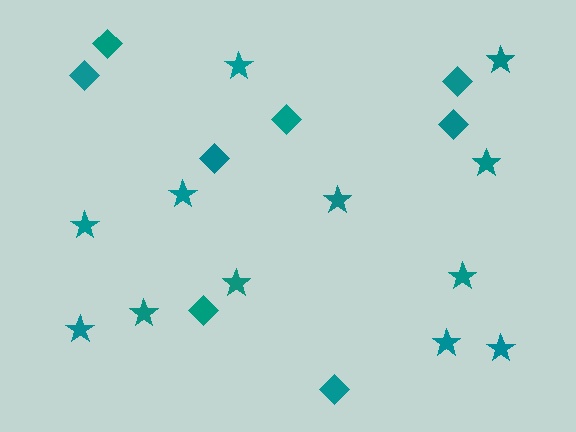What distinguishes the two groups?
There are 2 groups: one group of stars (12) and one group of diamonds (8).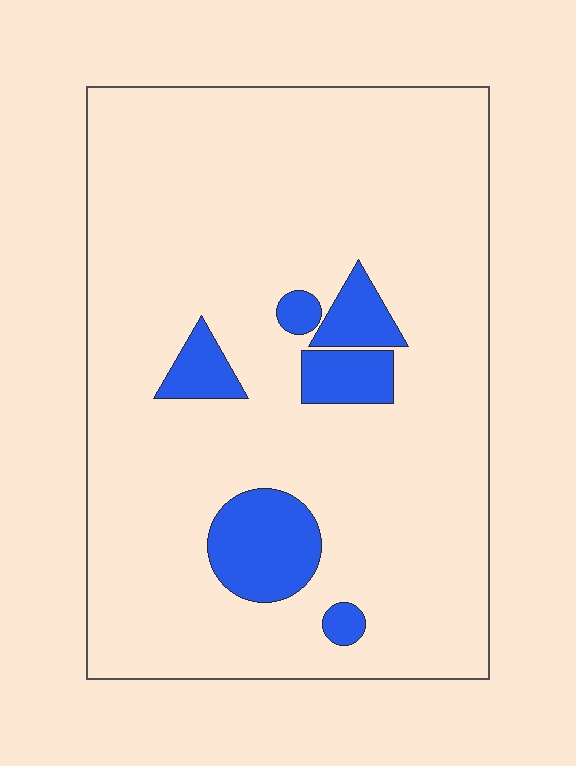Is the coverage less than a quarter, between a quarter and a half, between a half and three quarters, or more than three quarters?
Less than a quarter.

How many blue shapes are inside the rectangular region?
6.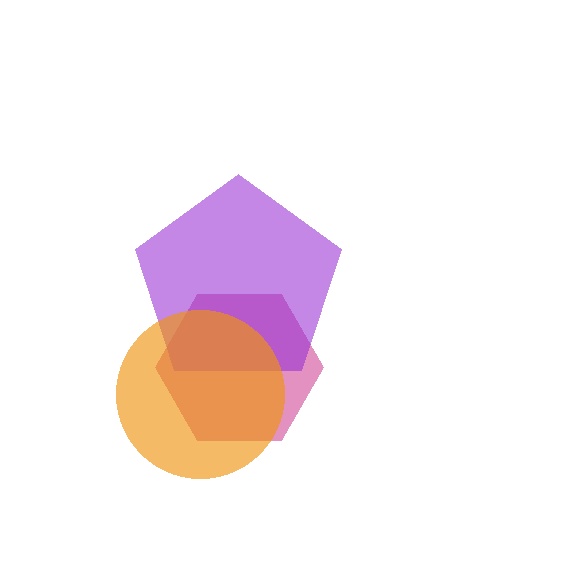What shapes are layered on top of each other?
The layered shapes are: a magenta hexagon, a purple pentagon, an orange circle.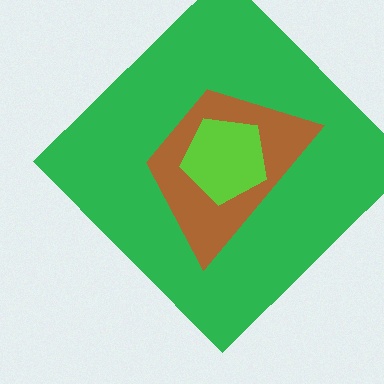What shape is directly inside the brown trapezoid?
The lime pentagon.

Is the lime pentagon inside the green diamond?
Yes.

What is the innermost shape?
The lime pentagon.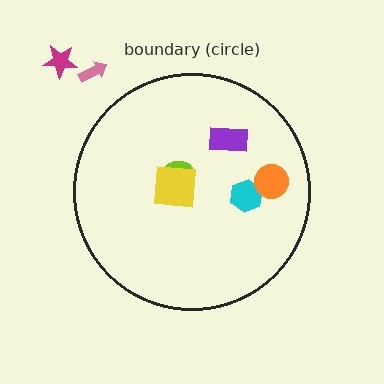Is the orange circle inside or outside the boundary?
Inside.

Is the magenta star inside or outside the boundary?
Outside.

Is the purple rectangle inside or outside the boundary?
Inside.